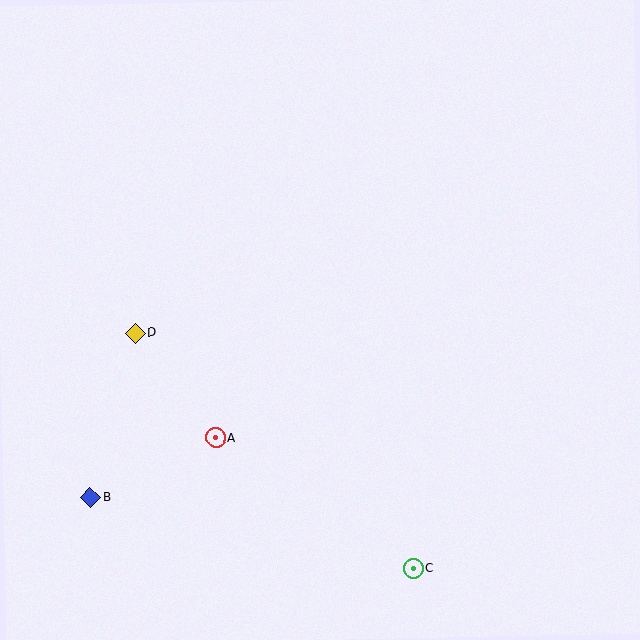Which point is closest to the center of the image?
Point A at (216, 438) is closest to the center.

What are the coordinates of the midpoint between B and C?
The midpoint between B and C is at (252, 533).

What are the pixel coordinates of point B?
Point B is at (90, 498).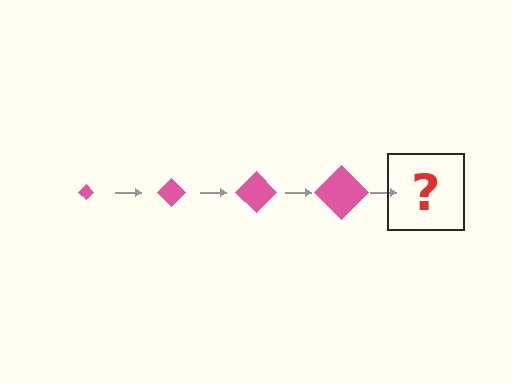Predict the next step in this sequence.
The next step is a pink diamond, larger than the previous one.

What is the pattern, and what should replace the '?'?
The pattern is that the diamond gets progressively larger each step. The '?' should be a pink diamond, larger than the previous one.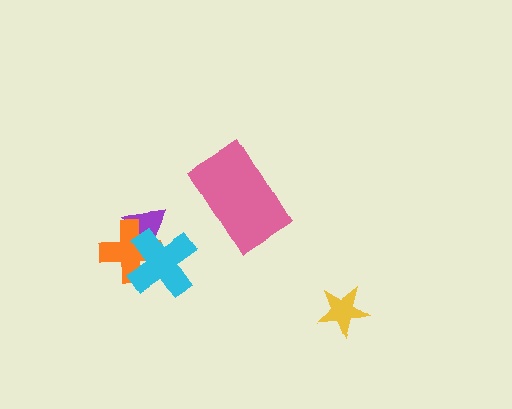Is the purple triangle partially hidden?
Yes, it is partially covered by another shape.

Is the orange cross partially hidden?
Yes, it is partially covered by another shape.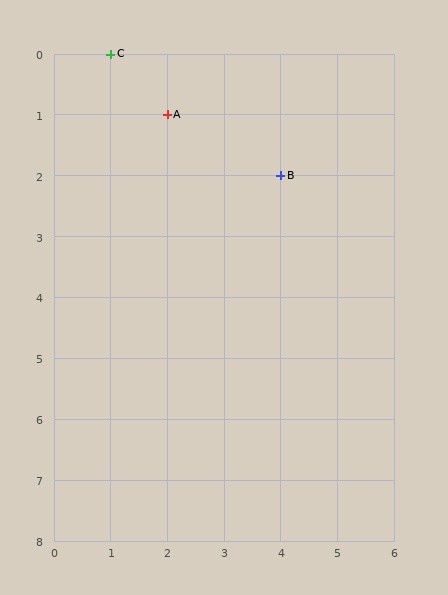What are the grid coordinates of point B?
Point B is at grid coordinates (4, 2).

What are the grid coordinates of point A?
Point A is at grid coordinates (2, 1).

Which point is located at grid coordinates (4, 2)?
Point B is at (4, 2).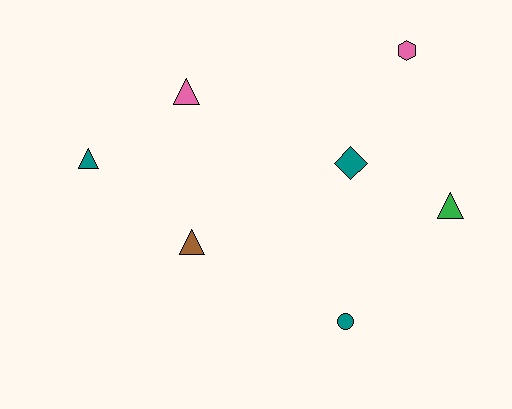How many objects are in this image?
There are 7 objects.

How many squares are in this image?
There are no squares.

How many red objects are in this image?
There are no red objects.